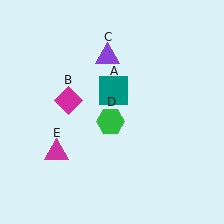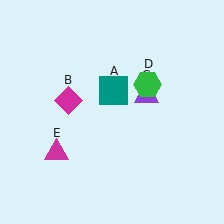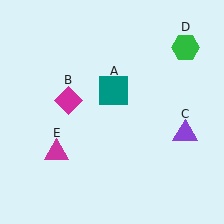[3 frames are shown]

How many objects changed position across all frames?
2 objects changed position: purple triangle (object C), green hexagon (object D).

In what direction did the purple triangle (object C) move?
The purple triangle (object C) moved down and to the right.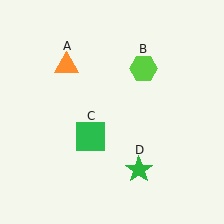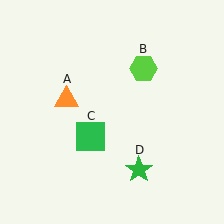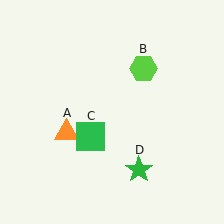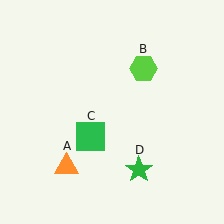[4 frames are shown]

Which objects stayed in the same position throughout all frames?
Lime hexagon (object B) and green square (object C) and green star (object D) remained stationary.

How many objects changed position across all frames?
1 object changed position: orange triangle (object A).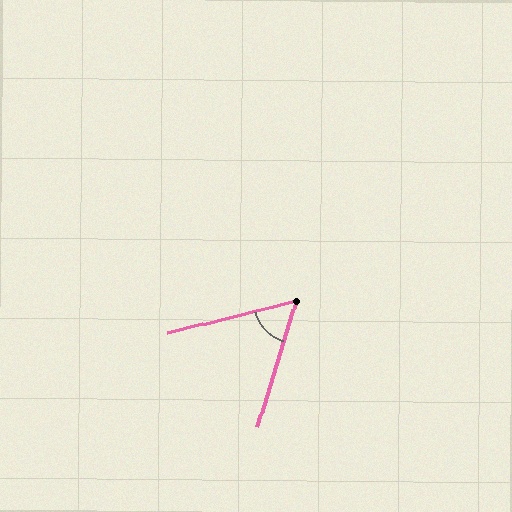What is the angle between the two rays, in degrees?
Approximately 59 degrees.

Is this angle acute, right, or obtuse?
It is acute.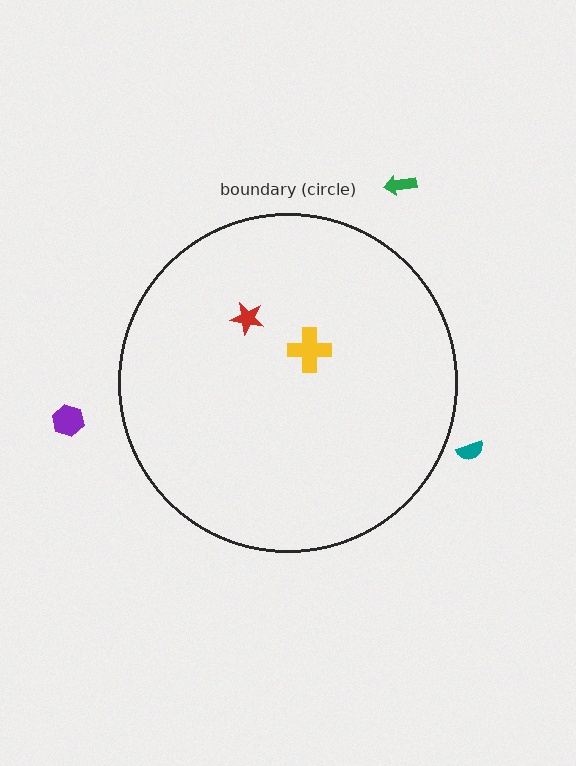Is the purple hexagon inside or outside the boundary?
Outside.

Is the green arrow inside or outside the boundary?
Outside.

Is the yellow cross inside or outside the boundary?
Inside.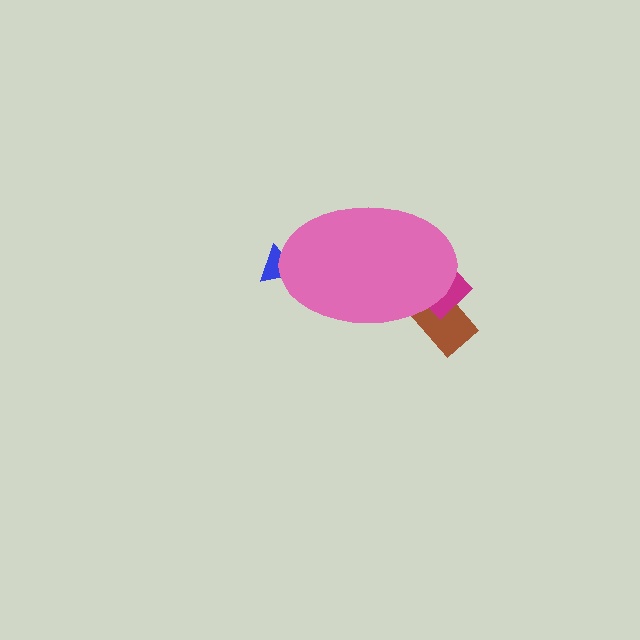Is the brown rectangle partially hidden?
Yes, the brown rectangle is partially hidden behind the pink ellipse.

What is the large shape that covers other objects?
A pink ellipse.